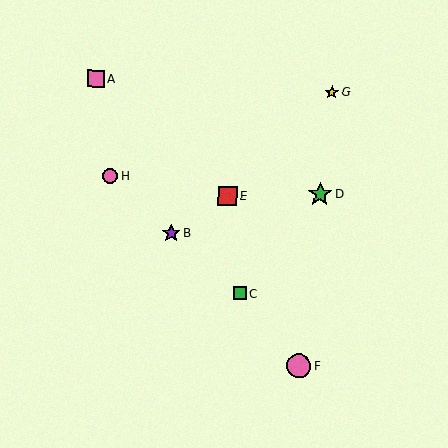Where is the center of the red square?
The center of the red square is at (227, 196).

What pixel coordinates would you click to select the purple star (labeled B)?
Click at (171, 233) to select the purple star B.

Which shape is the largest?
The pink circle (labeled F) is the largest.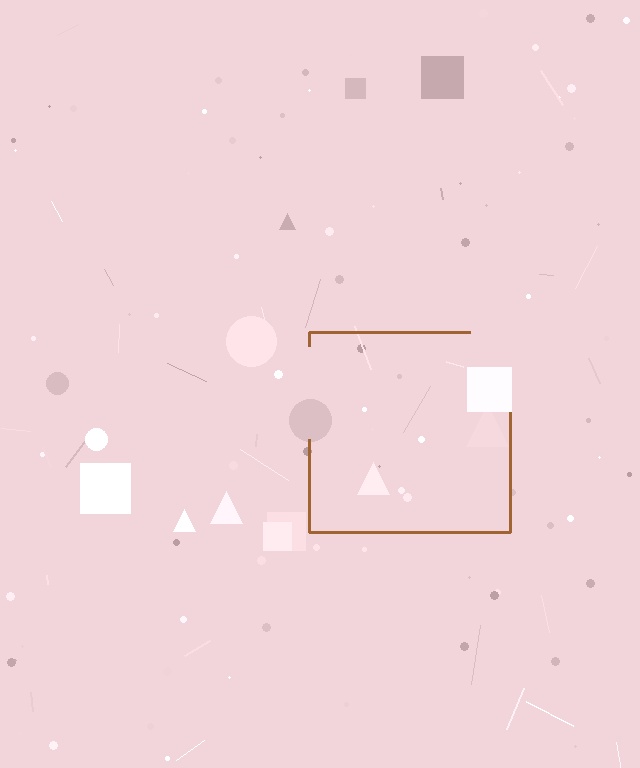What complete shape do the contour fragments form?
The contour fragments form a square.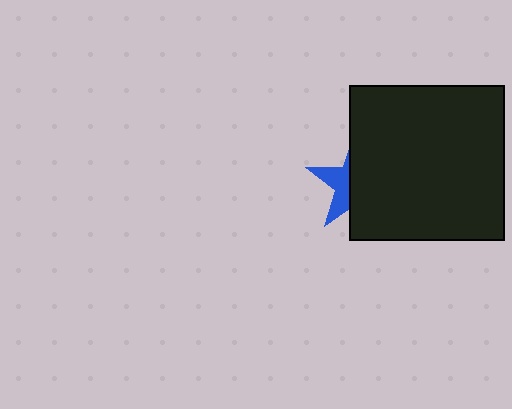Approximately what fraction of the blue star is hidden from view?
Roughly 62% of the blue star is hidden behind the black square.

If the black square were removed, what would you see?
You would see the complete blue star.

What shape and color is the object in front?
The object in front is a black square.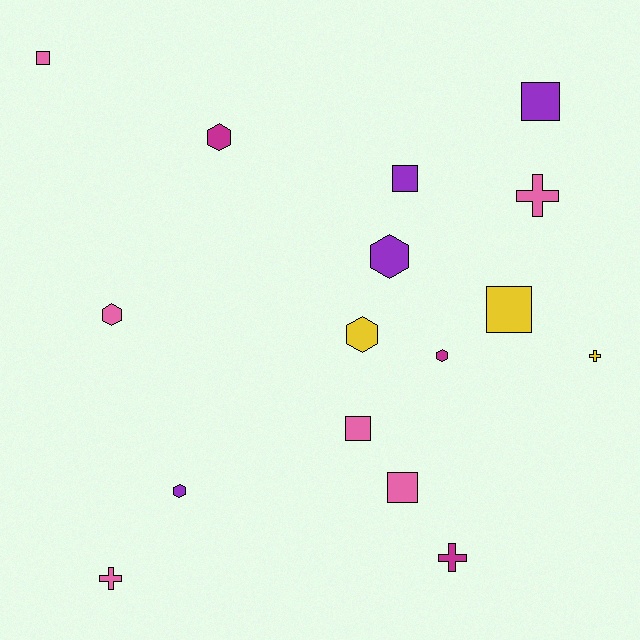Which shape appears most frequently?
Hexagon, with 6 objects.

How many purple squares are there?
There are 2 purple squares.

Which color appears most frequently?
Pink, with 6 objects.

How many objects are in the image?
There are 16 objects.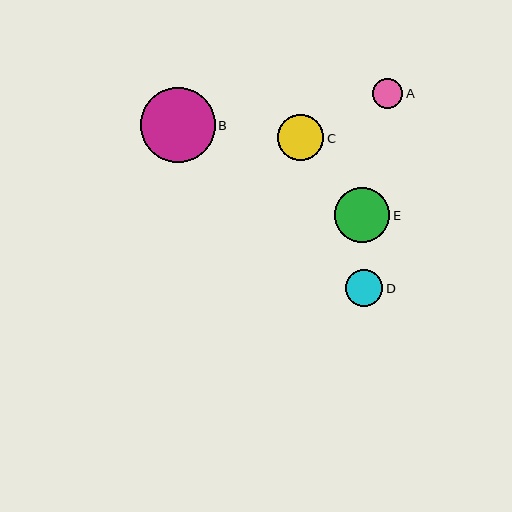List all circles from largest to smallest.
From largest to smallest: B, E, C, D, A.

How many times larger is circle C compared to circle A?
Circle C is approximately 1.5 times the size of circle A.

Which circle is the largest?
Circle B is the largest with a size of approximately 75 pixels.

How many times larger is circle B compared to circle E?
Circle B is approximately 1.4 times the size of circle E.